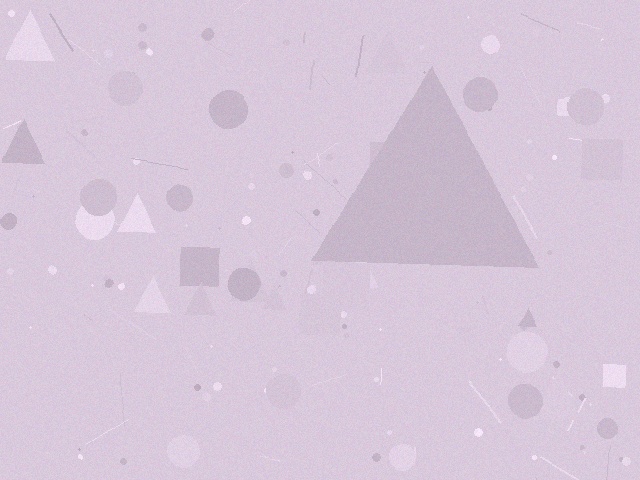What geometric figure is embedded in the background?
A triangle is embedded in the background.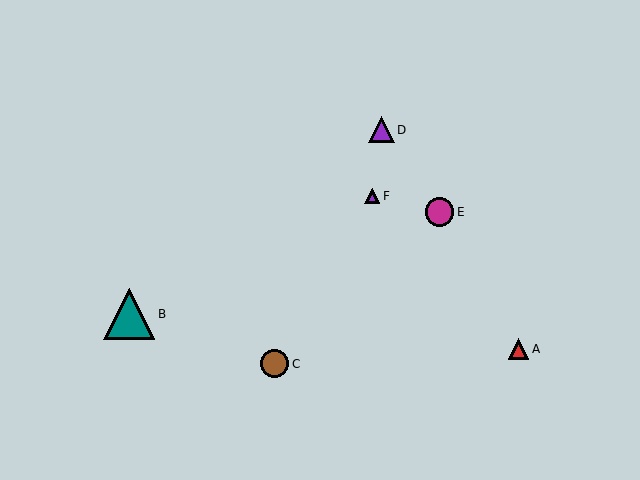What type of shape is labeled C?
Shape C is a brown circle.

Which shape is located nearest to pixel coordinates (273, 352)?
The brown circle (labeled C) at (275, 364) is nearest to that location.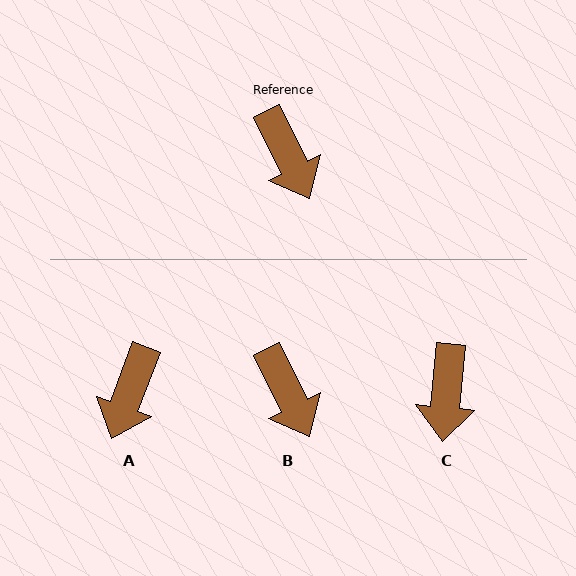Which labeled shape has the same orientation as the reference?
B.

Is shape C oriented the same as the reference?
No, it is off by about 32 degrees.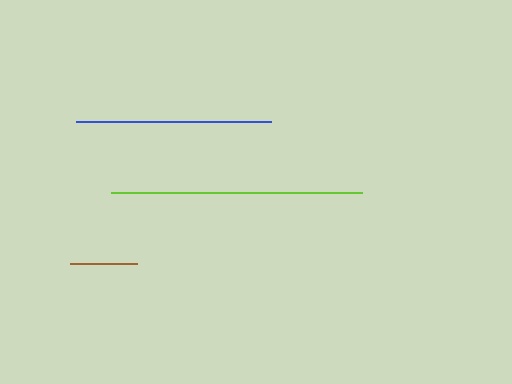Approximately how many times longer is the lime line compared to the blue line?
The lime line is approximately 1.3 times the length of the blue line.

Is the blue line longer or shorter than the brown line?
The blue line is longer than the brown line.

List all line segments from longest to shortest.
From longest to shortest: lime, blue, brown.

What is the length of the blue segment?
The blue segment is approximately 195 pixels long.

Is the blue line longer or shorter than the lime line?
The lime line is longer than the blue line.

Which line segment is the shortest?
The brown line is the shortest at approximately 67 pixels.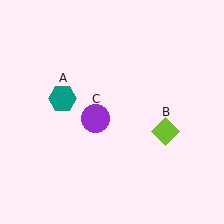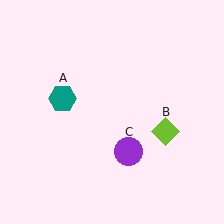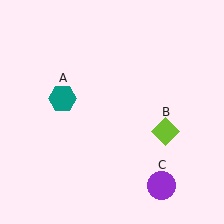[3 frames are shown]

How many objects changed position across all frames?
1 object changed position: purple circle (object C).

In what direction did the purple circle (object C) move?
The purple circle (object C) moved down and to the right.